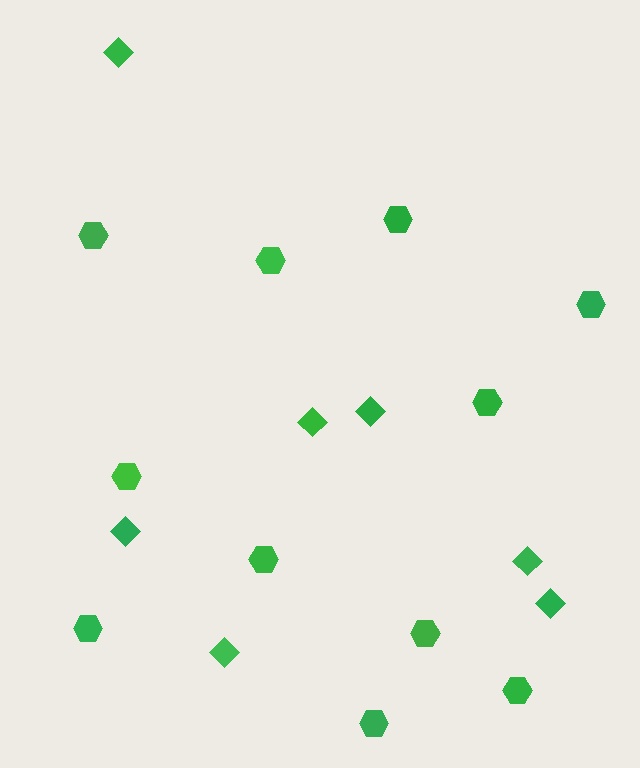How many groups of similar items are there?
There are 2 groups: one group of diamonds (7) and one group of hexagons (11).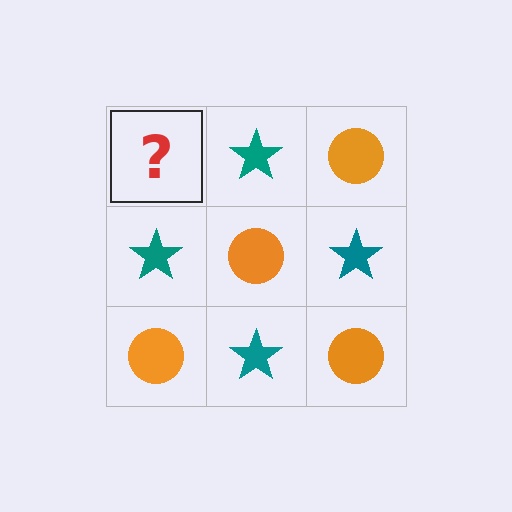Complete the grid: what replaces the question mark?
The question mark should be replaced with an orange circle.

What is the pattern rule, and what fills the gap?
The rule is that it alternates orange circle and teal star in a checkerboard pattern. The gap should be filled with an orange circle.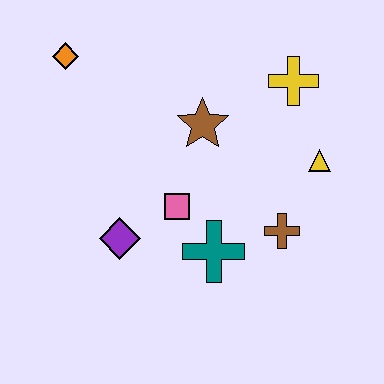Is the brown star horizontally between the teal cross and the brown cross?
No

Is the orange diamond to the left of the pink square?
Yes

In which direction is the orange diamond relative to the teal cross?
The orange diamond is above the teal cross.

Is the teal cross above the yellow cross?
No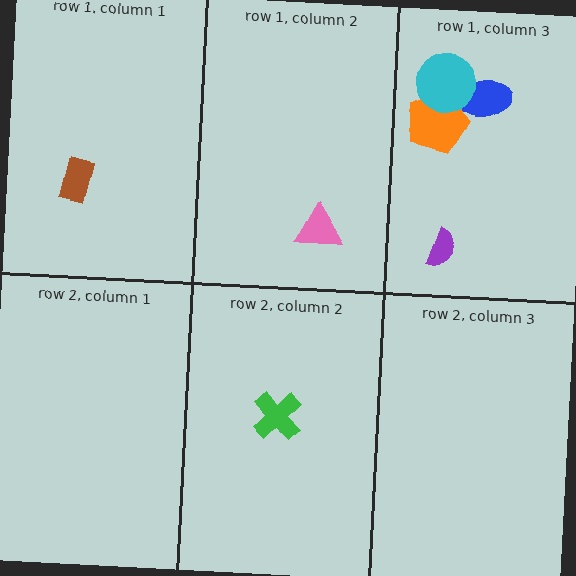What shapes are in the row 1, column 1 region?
The brown rectangle.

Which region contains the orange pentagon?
The row 1, column 3 region.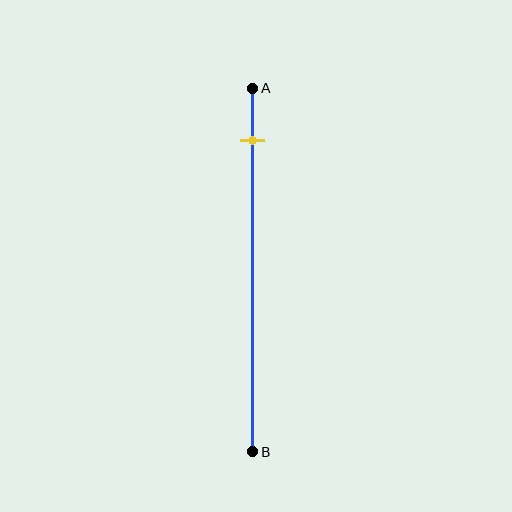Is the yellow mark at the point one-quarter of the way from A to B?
No, the mark is at about 15% from A, not at the 25% one-quarter point.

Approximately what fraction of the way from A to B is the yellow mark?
The yellow mark is approximately 15% of the way from A to B.